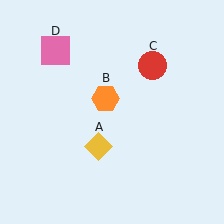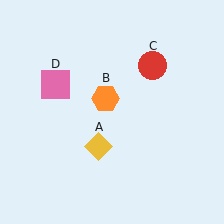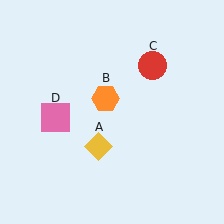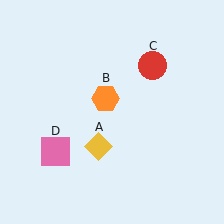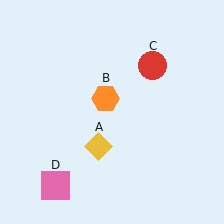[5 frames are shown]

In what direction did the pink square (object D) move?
The pink square (object D) moved down.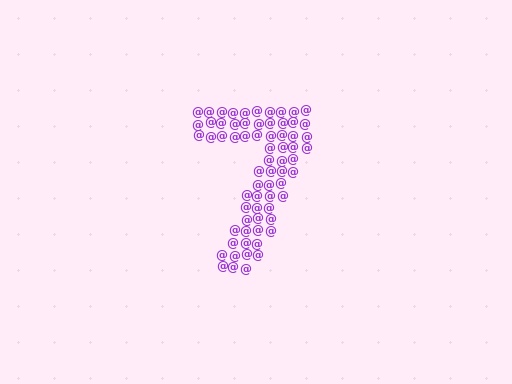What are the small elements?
The small elements are at signs.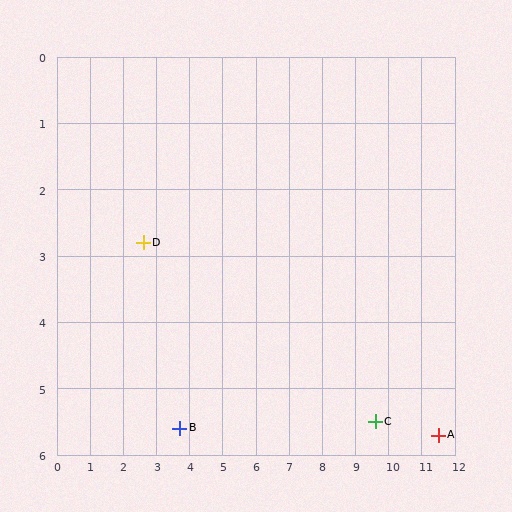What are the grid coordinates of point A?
Point A is at approximately (11.5, 5.7).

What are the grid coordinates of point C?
Point C is at approximately (9.6, 5.5).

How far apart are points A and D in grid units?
Points A and D are about 9.4 grid units apart.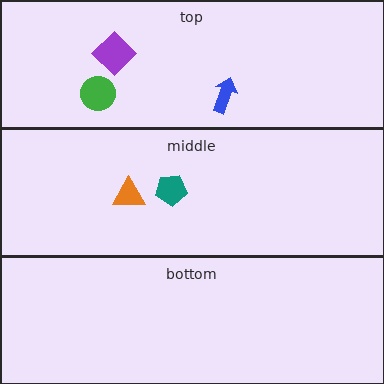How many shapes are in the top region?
3.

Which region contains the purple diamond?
The top region.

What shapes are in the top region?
The blue arrow, the green circle, the purple diamond.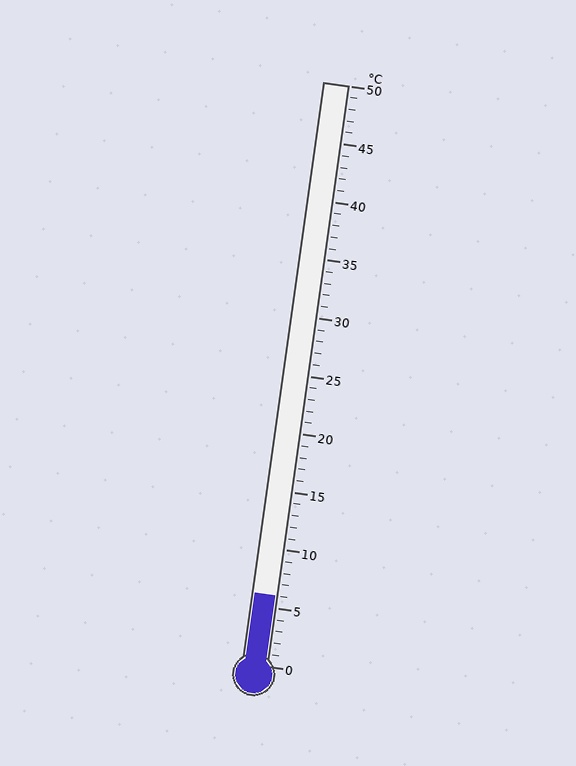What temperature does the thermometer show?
The thermometer shows approximately 6°C.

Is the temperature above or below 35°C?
The temperature is below 35°C.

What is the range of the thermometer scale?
The thermometer scale ranges from 0°C to 50°C.